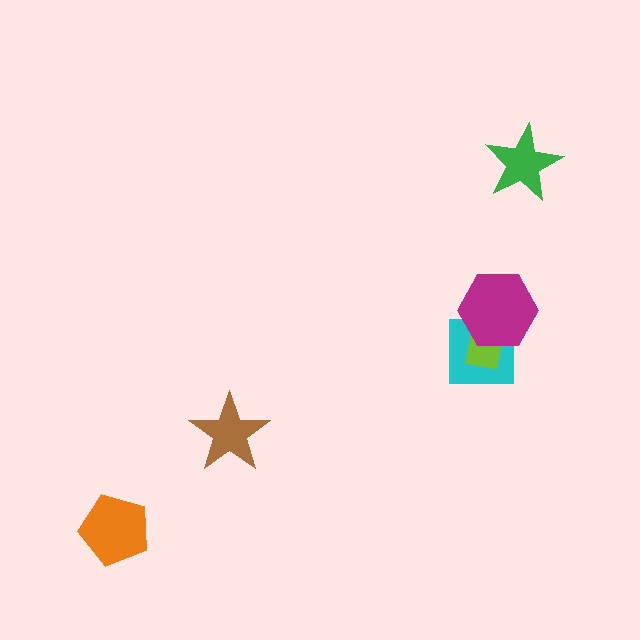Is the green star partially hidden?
No, no other shape covers it.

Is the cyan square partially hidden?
Yes, it is partially covered by another shape.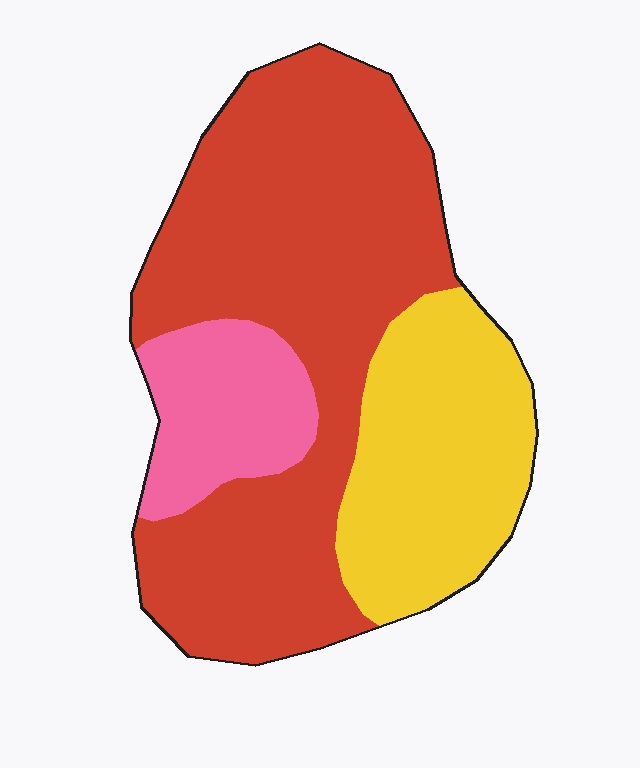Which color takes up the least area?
Pink, at roughly 15%.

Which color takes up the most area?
Red, at roughly 60%.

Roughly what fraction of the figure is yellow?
Yellow takes up about one quarter (1/4) of the figure.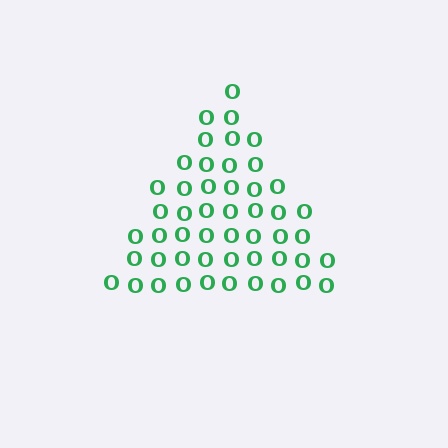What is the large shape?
The large shape is a triangle.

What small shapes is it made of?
It is made of small letter O's.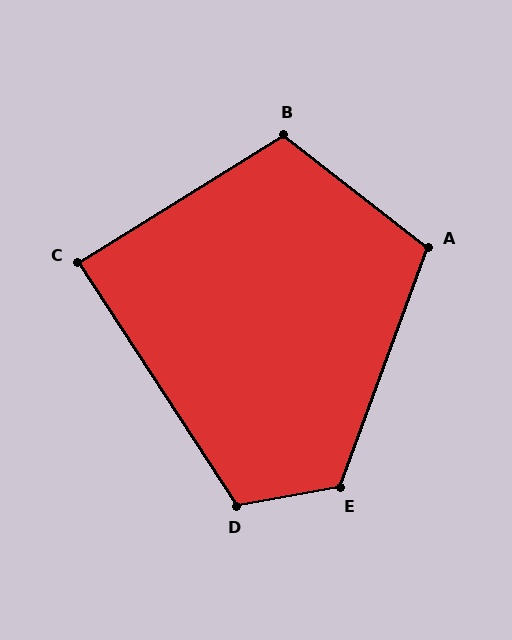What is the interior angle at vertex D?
Approximately 113 degrees (obtuse).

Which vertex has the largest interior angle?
E, at approximately 121 degrees.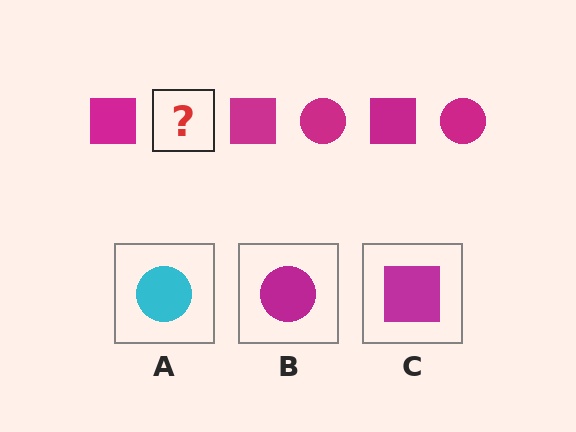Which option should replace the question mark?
Option B.